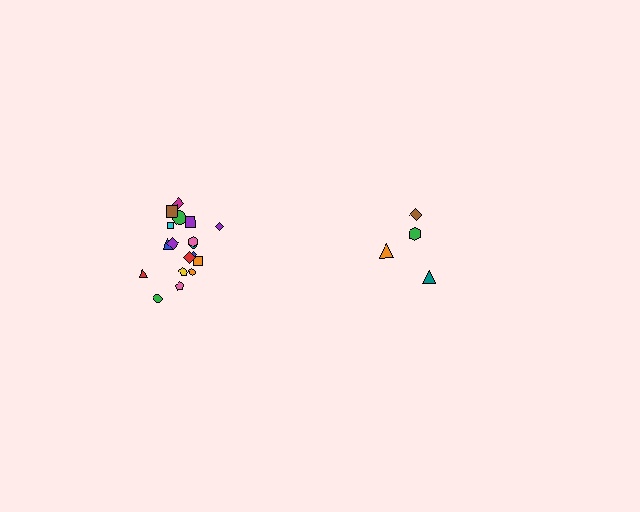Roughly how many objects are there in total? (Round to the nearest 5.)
Roughly 20 objects in total.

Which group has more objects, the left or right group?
The left group.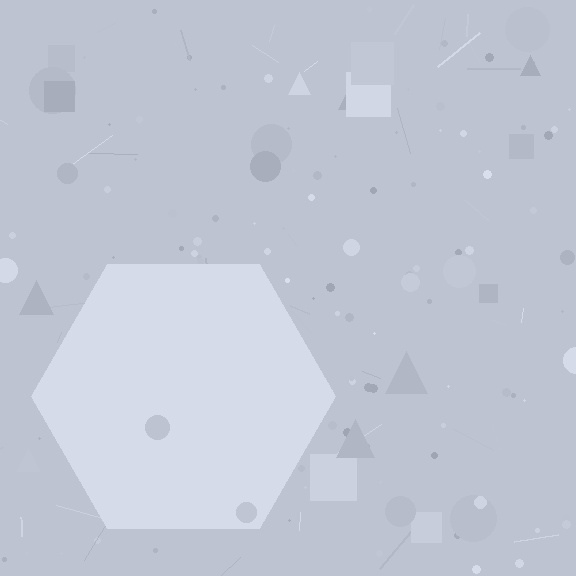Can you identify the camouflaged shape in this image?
The camouflaged shape is a hexagon.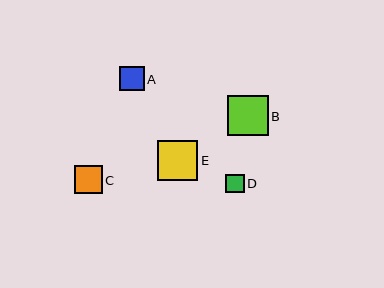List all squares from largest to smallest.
From largest to smallest: B, E, C, A, D.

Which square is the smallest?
Square D is the smallest with a size of approximately 19 pixels.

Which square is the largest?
Square B is the largest with a size of approximately 40 pixels.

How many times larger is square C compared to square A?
Square C is approximately 1.1 times the size of square A.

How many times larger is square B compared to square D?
Square B is approximately 2.2 times the size of square D.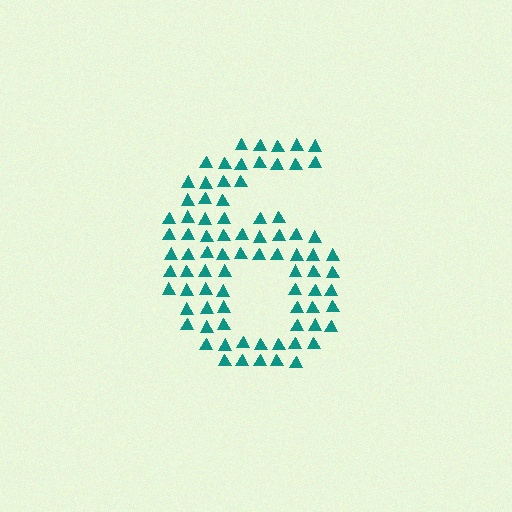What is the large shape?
The large shape is the digit 6.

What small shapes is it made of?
It is made of small triangles.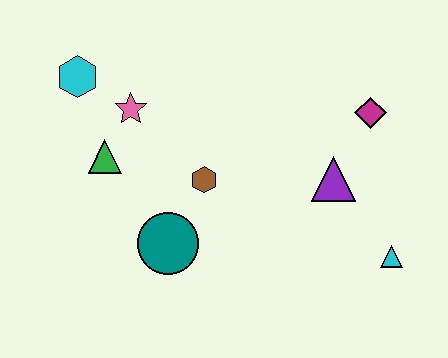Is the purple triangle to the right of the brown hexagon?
Yes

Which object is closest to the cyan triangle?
The purple triangle is closest to the cyan triangle.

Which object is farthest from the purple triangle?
The cyan hexagon is farthest from the purple triangle.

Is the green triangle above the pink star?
No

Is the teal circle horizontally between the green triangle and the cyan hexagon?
No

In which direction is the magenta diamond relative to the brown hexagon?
The magenta diamond is to the right of the brown hexagon.